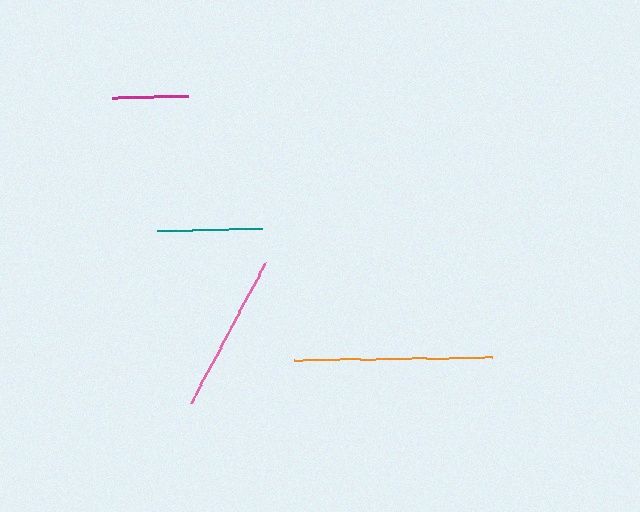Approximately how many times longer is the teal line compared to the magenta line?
The teal line is approximately 1.4 times the length of the magenta line.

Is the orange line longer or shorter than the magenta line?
The orange line is longer than the magenta line.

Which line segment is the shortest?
The magenta line is the shortest at approximately 76 pixels.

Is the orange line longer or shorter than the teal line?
The orange line is longer than the teal line.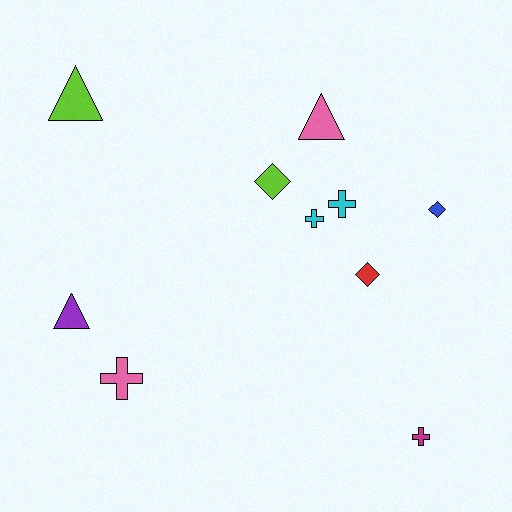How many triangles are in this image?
There are 3 triangles.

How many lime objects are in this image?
There are 2 lime objects.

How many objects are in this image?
There are 10 objects.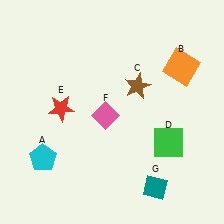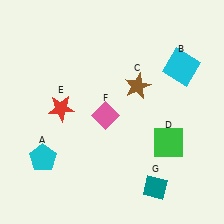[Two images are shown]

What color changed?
The square (B) changed from orange in Image 1 to cyan in Image 2.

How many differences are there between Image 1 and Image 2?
There is 1 difference between the two images.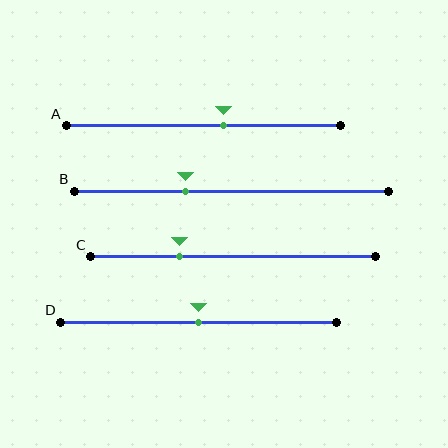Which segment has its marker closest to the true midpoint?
Segment D has its marker closest to the true midpoint.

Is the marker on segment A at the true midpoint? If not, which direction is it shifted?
No, the marker on segment A is shifted to the right by about 7% of the segment length.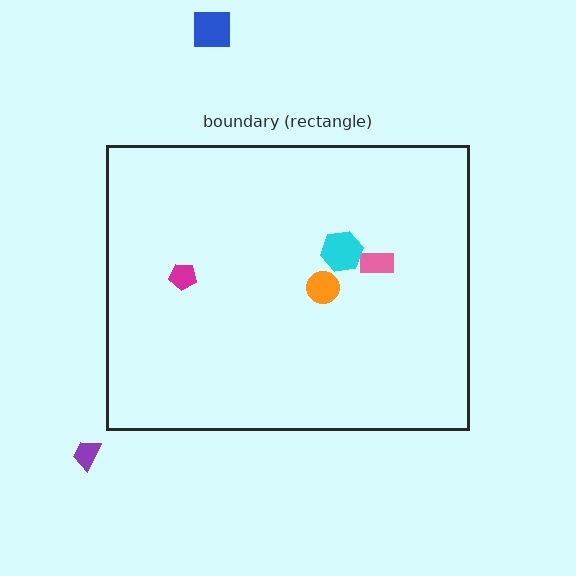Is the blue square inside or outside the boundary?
Outside.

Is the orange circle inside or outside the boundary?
Inside.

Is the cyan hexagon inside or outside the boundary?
Inside.